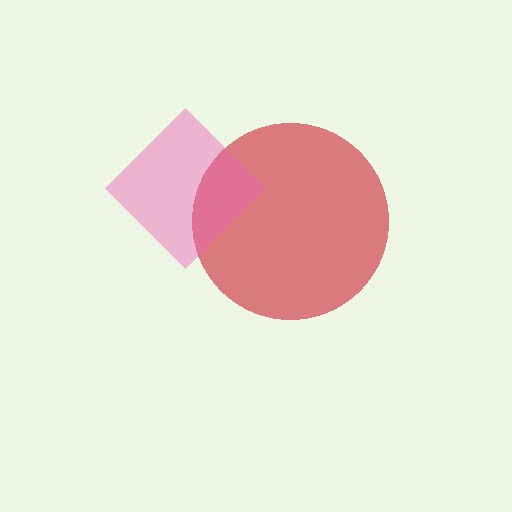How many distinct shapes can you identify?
There are 2 distinct shapes: a red circle, a pink diamond.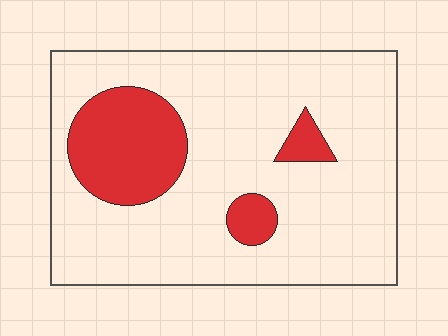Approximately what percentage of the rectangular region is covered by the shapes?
Approximately 20%.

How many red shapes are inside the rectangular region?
3.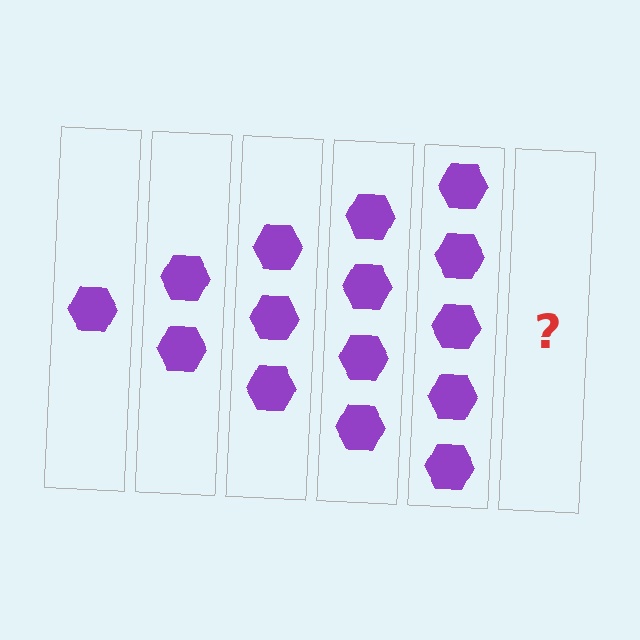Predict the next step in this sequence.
The next step is 6 hexagons.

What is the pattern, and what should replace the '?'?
The pattern is that each step adds one more hexagon. The '?' should be 6 hexagons.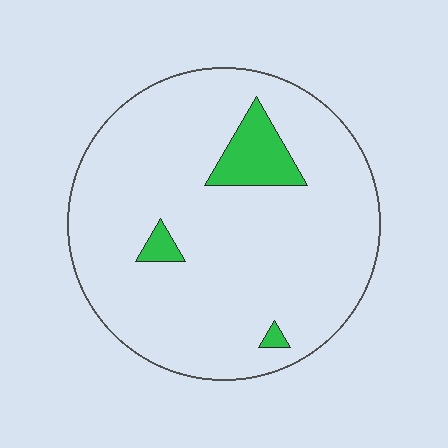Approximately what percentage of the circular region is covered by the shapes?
Approximately 10%.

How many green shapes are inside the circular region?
3.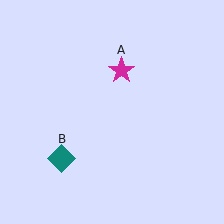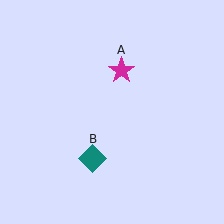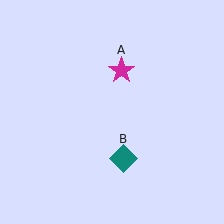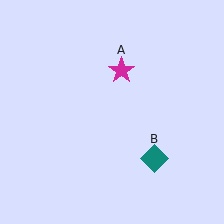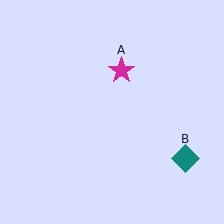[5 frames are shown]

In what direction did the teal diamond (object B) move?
The teal diamond (object B) moved right.